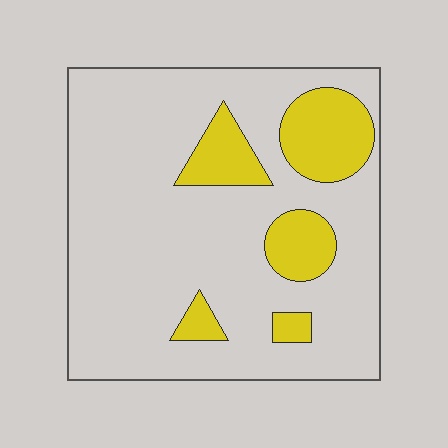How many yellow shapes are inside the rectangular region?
5.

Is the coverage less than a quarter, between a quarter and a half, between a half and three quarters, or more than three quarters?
Less than a quarter.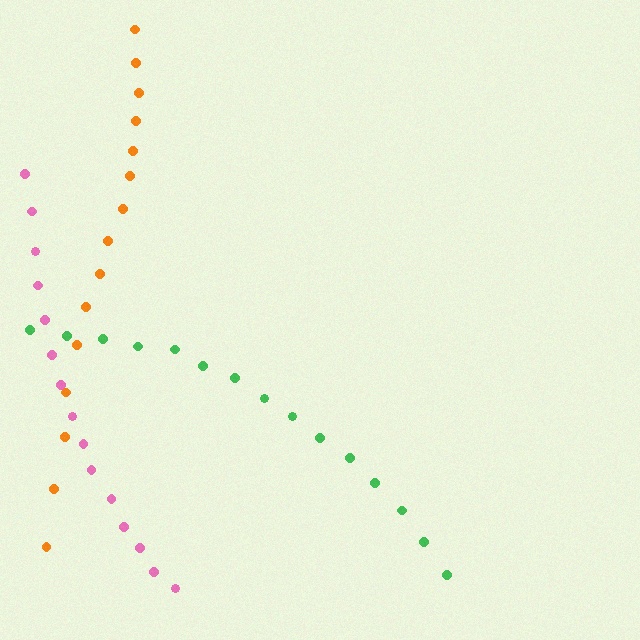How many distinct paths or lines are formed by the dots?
There are 3 distinct paths.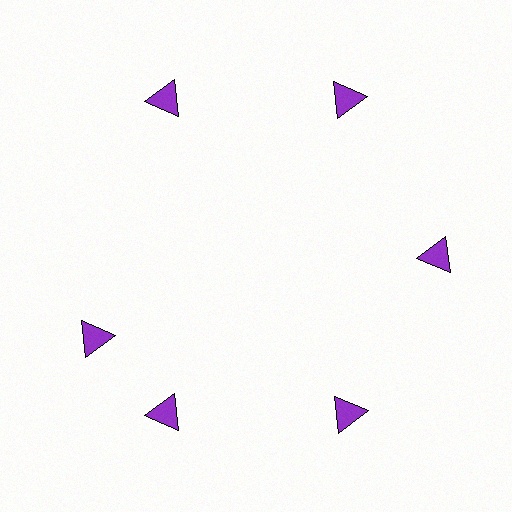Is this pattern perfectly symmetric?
No. The 6 purple triangles are arranged in a ring, but one element near the 9 o'clock position is rotated out of alignment along the ring, breaking the 6-fold rotational symmetry.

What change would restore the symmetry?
The symmetry would be restored by rotating it back into even spacing with its neighbors so that all 6 triangles sit at equal angles and equal distance from the center.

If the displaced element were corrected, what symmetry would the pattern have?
It would have 6-fold rotational symmetry — the pattern would map onto itself every 60 degrees.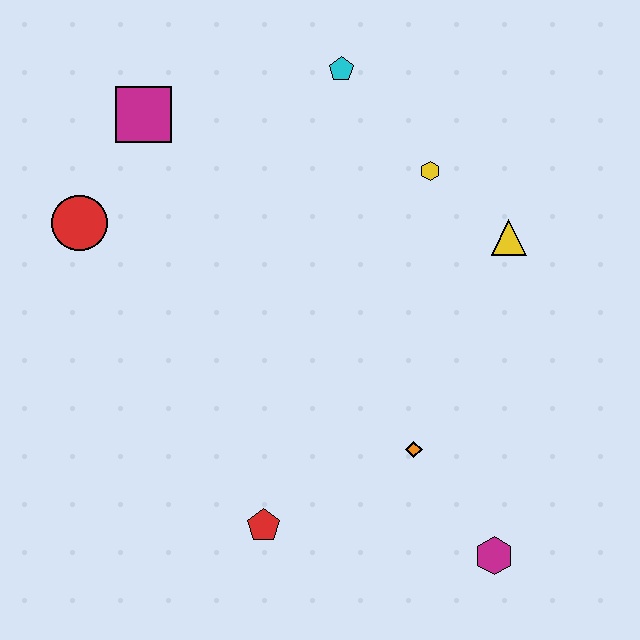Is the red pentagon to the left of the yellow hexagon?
Yes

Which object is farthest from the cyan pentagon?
The magenta hexagon is farthest from the cyan pentagon.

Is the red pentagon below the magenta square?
Yes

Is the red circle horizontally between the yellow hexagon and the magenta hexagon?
No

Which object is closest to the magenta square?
The red circle is closest to the magenta square.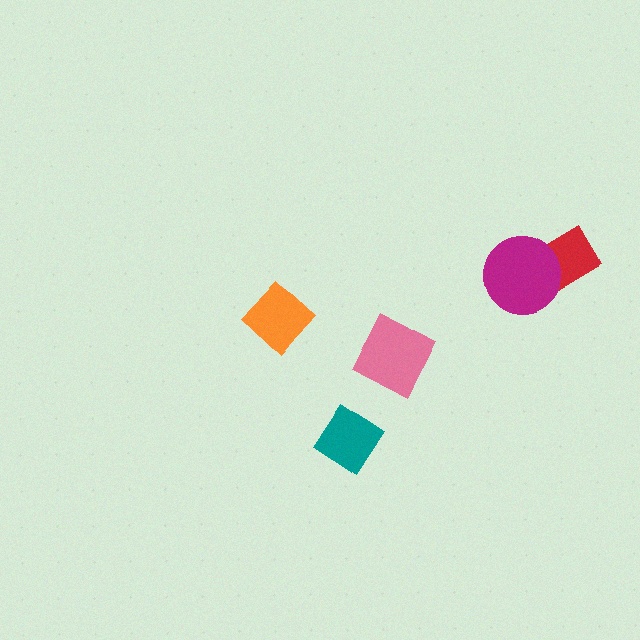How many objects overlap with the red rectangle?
1 object overlaps with the red rectangle.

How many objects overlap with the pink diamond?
0 objects overlap with the pink diamond.